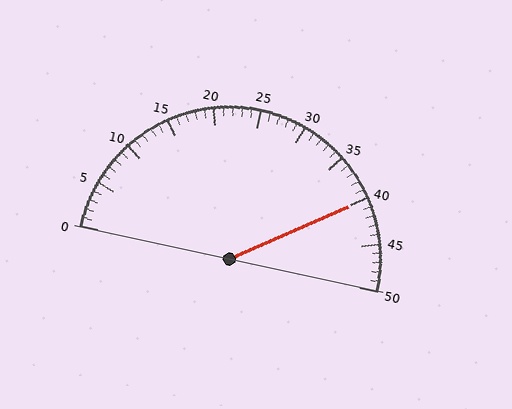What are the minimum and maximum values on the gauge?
The gauge ranges from 0 to 50.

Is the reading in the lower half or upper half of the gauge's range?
The reading is in the upper half of the range (0 to 50).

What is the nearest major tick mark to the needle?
The nearest major tick mark is 40.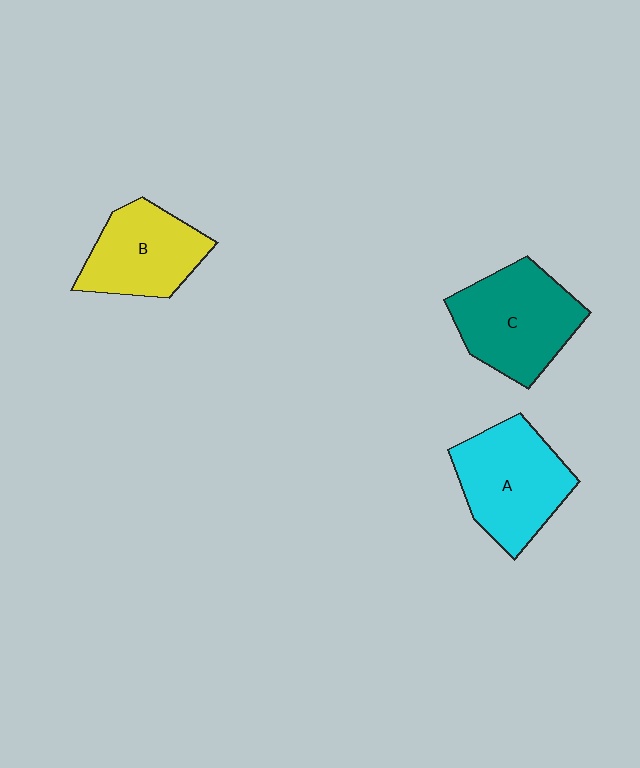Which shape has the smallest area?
Shape B (yellow).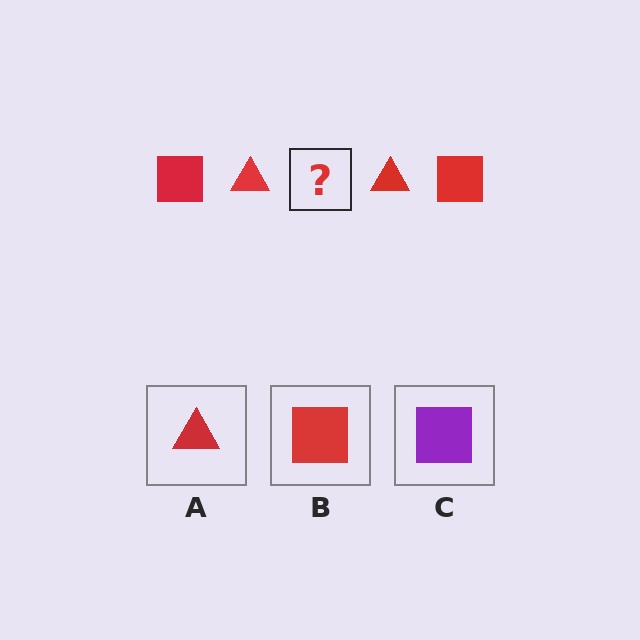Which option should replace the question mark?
Option B.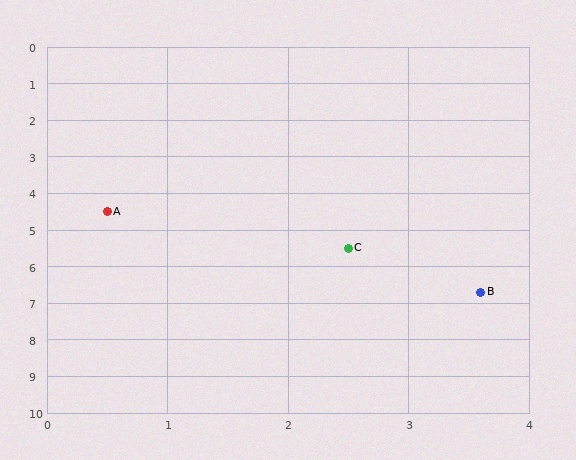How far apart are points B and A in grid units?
Points B and A are about 3.8 grid units apart.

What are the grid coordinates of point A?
Point A is at approximately (0.5, 4.5).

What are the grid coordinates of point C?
Point C is at approximately (2.5, 5.5).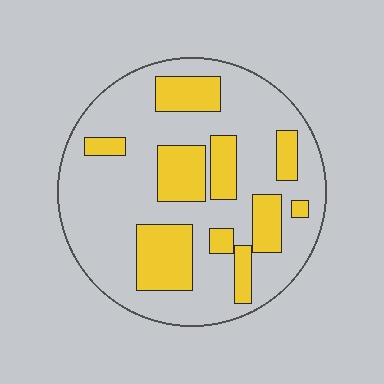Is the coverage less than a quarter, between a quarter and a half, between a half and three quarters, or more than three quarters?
Between a quarter and a half.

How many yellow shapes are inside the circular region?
10.